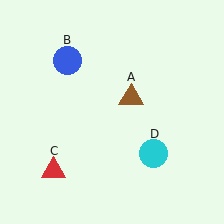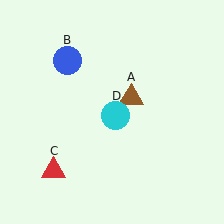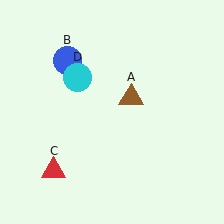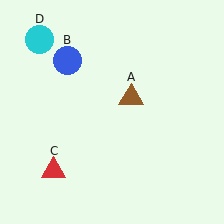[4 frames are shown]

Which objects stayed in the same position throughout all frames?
Brown triangle (object A) and blue circle (object B) and red triangle (object C) remained stationary.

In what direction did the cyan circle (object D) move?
The cyan circle (object D) moved up and to the left.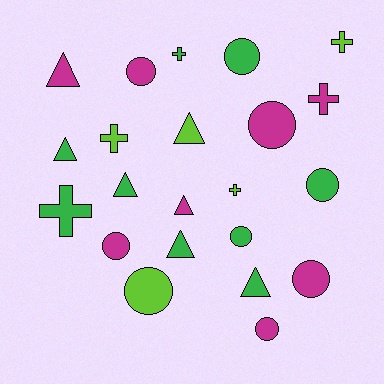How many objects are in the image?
There are 22 objects.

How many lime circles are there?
There is 1 lime circle.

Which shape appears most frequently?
Circle, with 9 objects.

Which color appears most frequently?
Green, with 9 objects.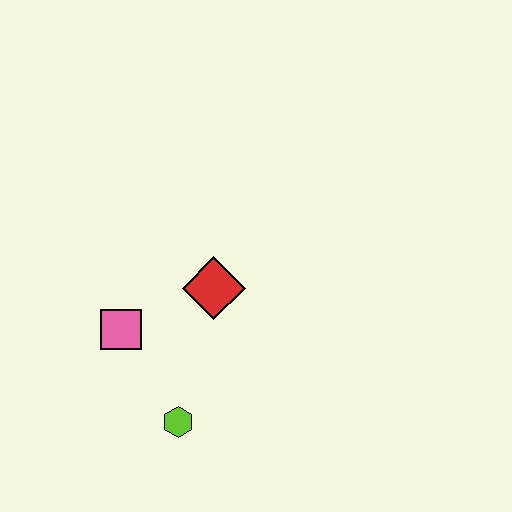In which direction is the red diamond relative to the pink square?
The red diamond is to the right of the pink square.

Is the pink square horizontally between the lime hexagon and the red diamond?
No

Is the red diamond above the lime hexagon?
Yes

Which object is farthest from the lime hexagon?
The red diamond is farthest from the lime hexagon.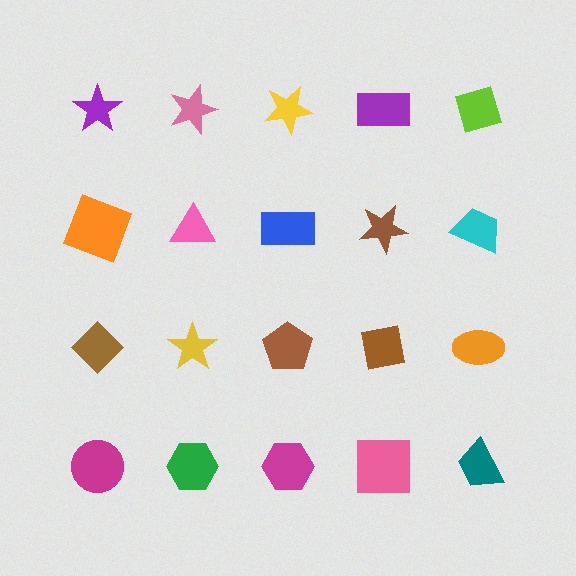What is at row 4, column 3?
A magenta hexagon.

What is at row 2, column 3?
A blue rectangle.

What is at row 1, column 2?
A pink star.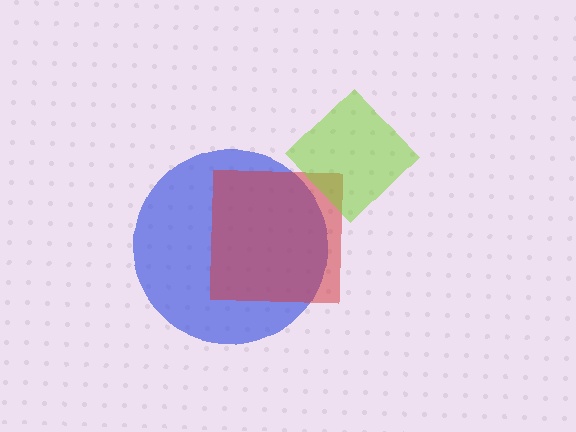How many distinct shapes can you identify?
There are 3 distinct shapes: a blue circle, a red square, a lime diamond.